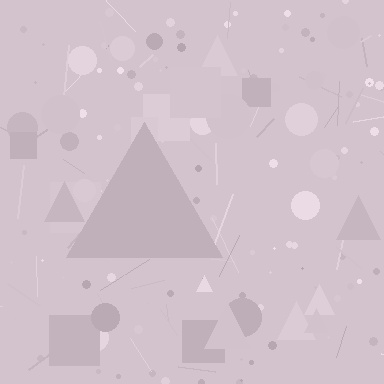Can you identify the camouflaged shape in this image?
The camouflaged shape is a triangle.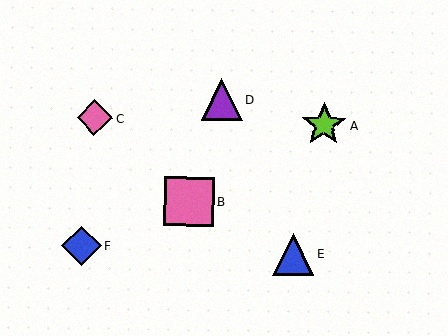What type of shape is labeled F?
Shape F is a blue diamond.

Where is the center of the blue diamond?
The center of the blue diamond is at (82, 246).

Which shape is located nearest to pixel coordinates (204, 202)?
The pink square (labeled B) at (189, 201) is nearest to that location.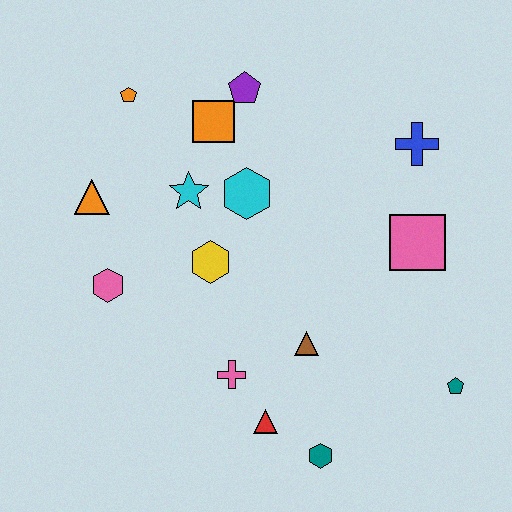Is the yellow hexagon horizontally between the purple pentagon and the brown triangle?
No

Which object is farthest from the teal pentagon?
The orange pentagon is farthest from the teal pentagon.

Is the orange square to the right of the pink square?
No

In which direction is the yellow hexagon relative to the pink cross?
The yellow hexagon is above the pink cross.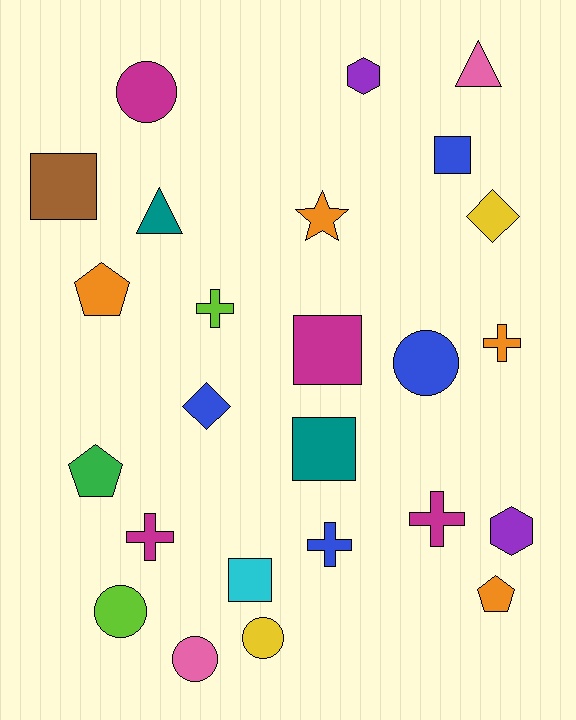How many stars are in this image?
There is 1 star.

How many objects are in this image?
There are 25 objects.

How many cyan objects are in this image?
There is 1 cyan object.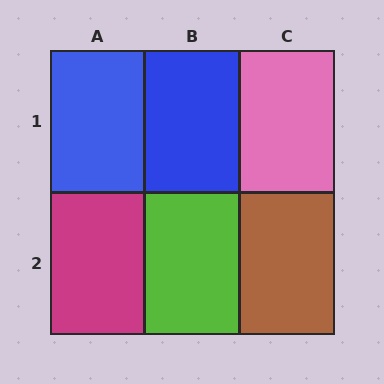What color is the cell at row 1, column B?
Blue.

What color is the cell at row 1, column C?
Pink.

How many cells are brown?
1 cell is brown.